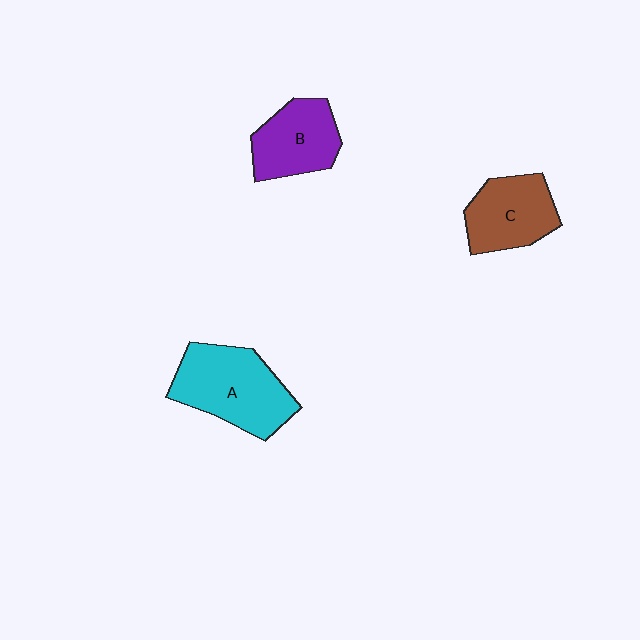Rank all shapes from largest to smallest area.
From largest to smallest: A (cyan), C (brown), B (purple).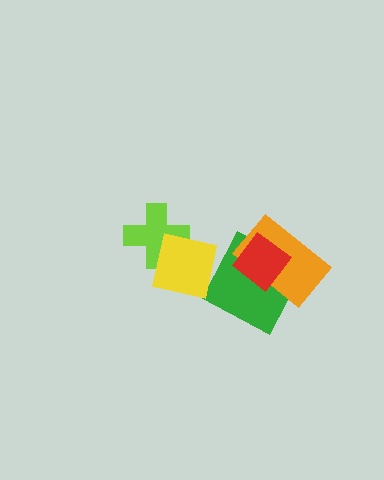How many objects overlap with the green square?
2 objects overlap with the green square.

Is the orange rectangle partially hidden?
Yes, it is partially covered by another shape.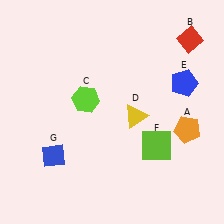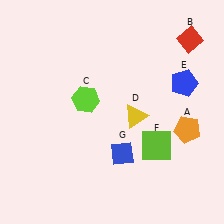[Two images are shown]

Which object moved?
The blue diamond (G) moved right.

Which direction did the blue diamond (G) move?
The blue diamond (G) moved right.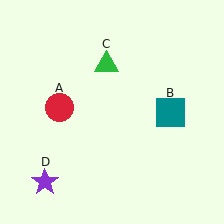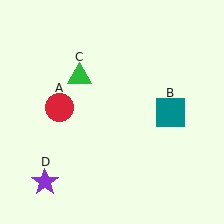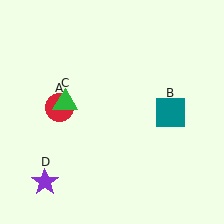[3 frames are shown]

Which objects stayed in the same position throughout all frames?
Red circle (object A) and teal square (object B) and purple star (object D) remained stationary.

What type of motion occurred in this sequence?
The green triangle (object C) rotated counterclockwise around the center of the scene.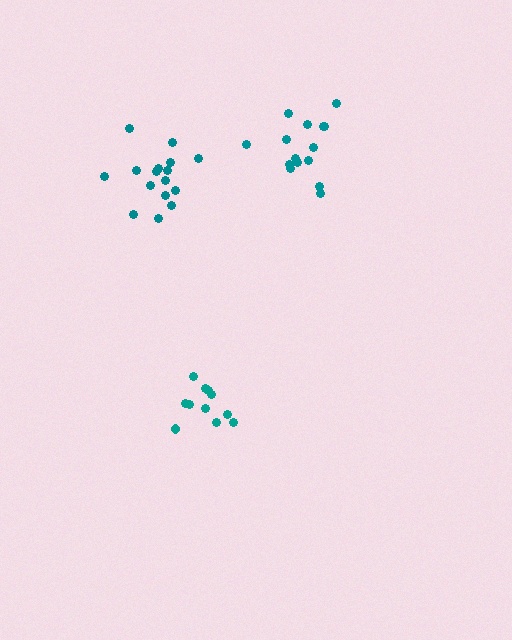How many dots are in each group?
Group 1: 11 dots, Group 2: 15 dots, Group 3: 16 dots (42 total).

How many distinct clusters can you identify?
There are 3 distinct clusters.